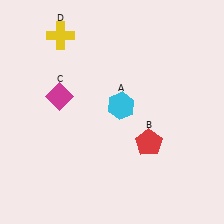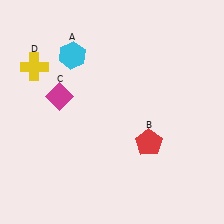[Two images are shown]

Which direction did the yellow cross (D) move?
The yellow cross (D) moved down.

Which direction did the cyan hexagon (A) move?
The cyan hexagon (A) moved up.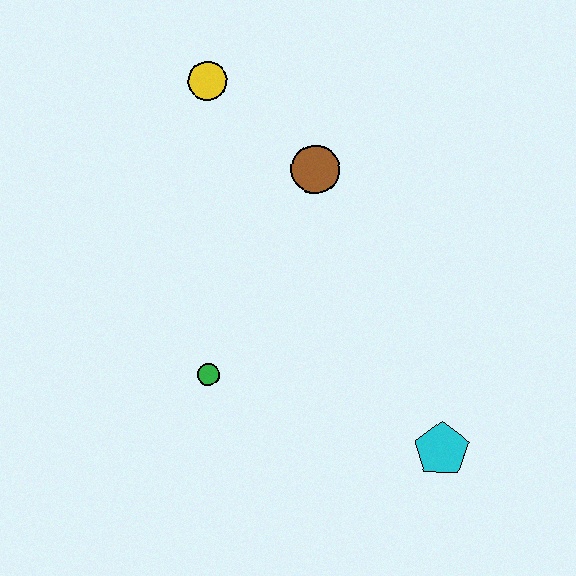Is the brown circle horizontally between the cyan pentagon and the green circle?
Yes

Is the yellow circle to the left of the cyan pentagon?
Yes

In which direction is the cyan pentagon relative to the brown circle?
The cyan pentagon is below the brown circle.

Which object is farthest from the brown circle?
The cyan pentagon is farthest from the brown circle.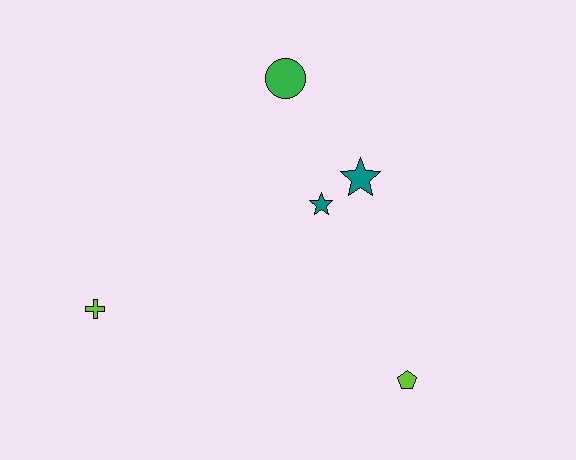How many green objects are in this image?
There is 1 green object.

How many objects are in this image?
There are 5 objects.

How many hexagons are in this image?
There are no hexagons.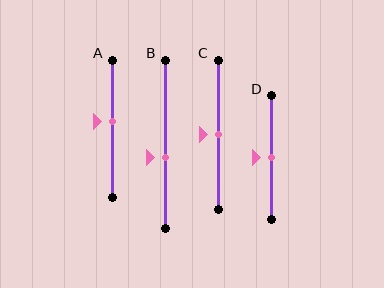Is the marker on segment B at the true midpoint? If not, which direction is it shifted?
No, the marker on segment B is shifted downward by about 8% of the segment length.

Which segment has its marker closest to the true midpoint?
Segment C has its marker closest to the true midpoint.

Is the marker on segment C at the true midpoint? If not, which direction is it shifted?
Yes, the marker on segment C is at the true midpoint.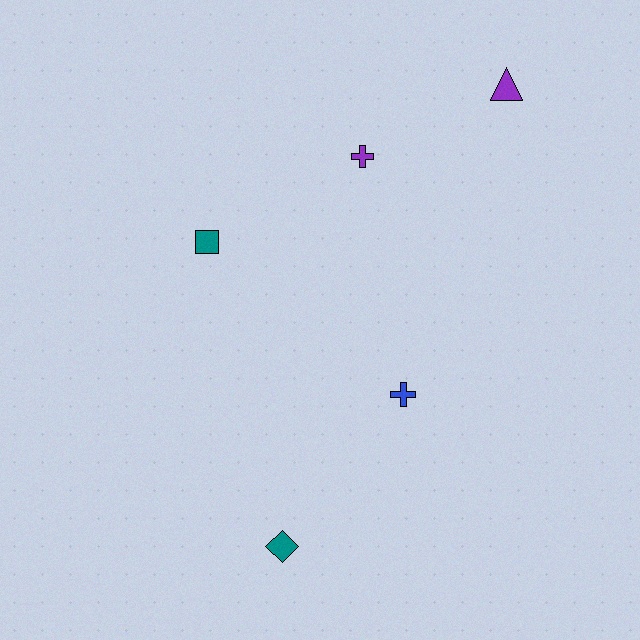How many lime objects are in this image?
There are no lime objects.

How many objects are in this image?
There are 5 objects.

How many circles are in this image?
There are no circles.